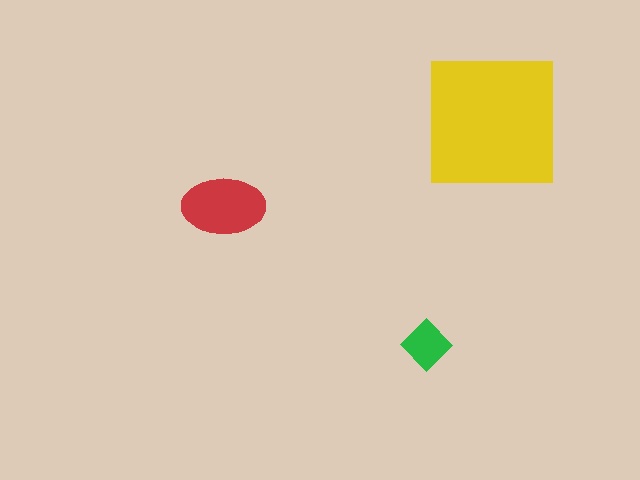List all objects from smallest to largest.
The green diamond, the red ellipse, the yellow square.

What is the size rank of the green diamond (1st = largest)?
3rd.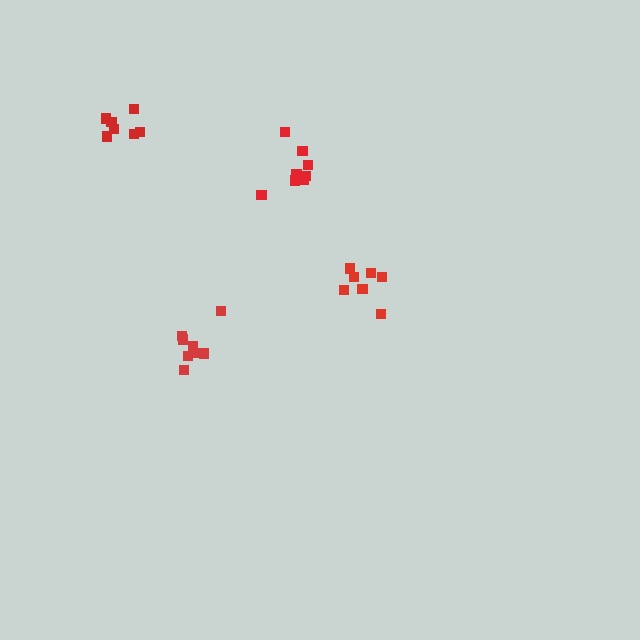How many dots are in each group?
Group 1: 8 dots, Group 2: 7 dots, Group 3: 9 dots, Group 4: 7 dots (31 total).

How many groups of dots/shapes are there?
There are 4 groups.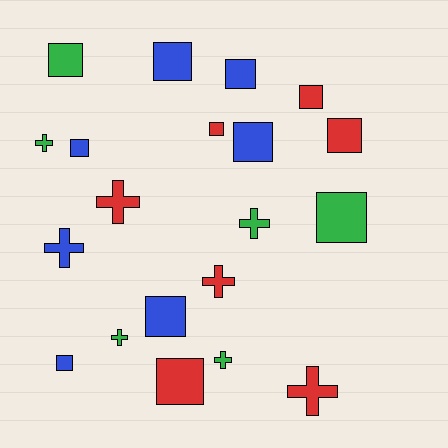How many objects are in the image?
There are 20 objects.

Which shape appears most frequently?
Square, with 12 objects.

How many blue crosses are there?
There is 1 blue cross.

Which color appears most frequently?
Blue, with 7 objects.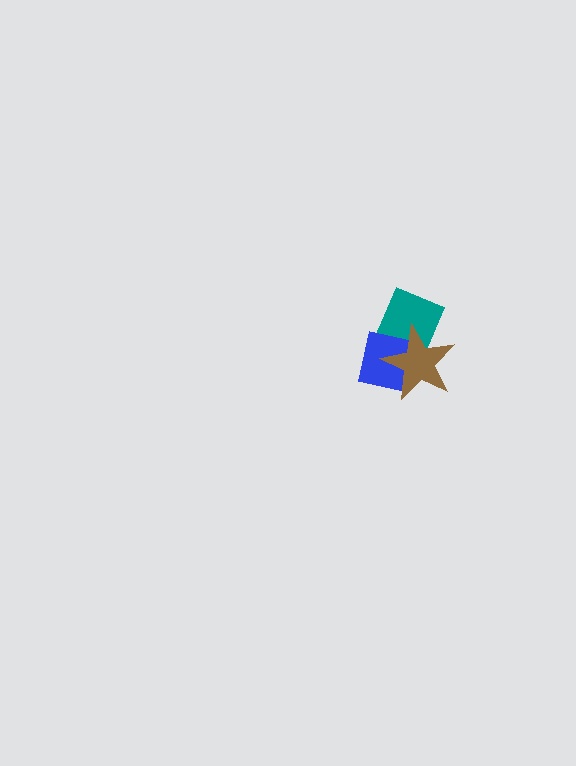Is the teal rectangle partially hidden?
Yes, it is partially covered by another shape.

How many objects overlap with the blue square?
2 objects overlap with the blue square.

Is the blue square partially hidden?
Yes, it is partially covered by another shape.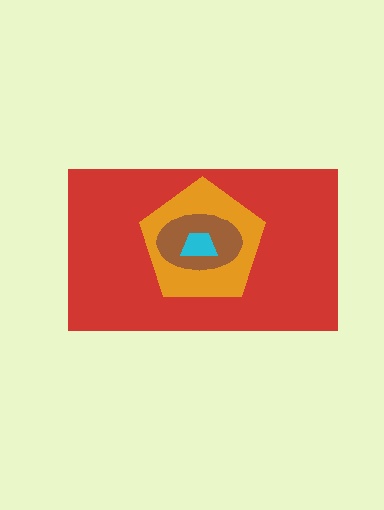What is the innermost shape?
The cyan trapezoid.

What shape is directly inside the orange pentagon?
The brown ellipse.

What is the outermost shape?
The red rectangle.